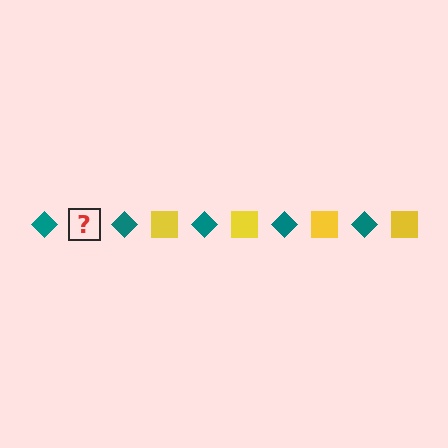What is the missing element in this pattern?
The missing element is a yellow square.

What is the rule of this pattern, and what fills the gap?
The rule is that the pattern alternates between teal diamond and yellow square. The gap should be filled with a yellow square.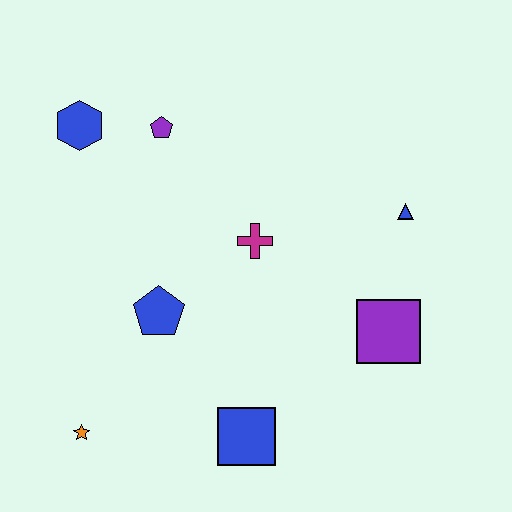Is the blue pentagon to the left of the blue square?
Yes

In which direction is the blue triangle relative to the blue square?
The blue triangle is above the blue square.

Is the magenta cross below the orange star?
No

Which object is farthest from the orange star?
The blue triangle is farthest from the orange star.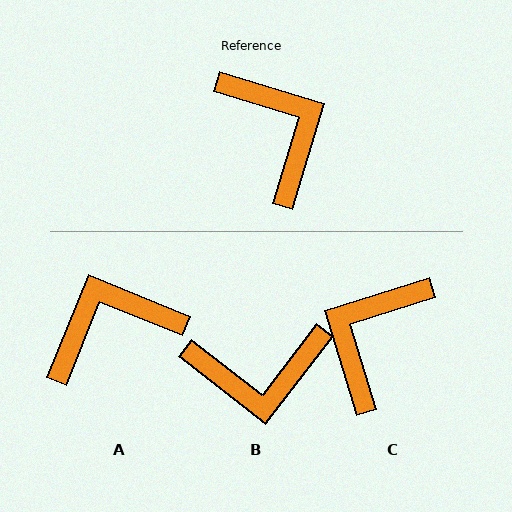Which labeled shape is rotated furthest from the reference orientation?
C, about 124 degrees away.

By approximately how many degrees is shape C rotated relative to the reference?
Approximately 124 degrees counter-clockwise.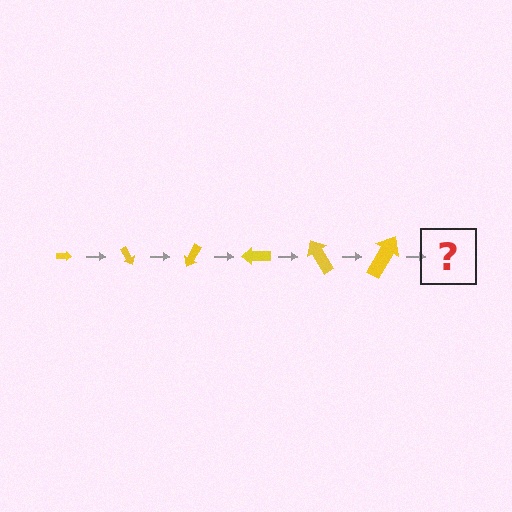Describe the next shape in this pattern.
It should be an arrow, larger than the previous one and rotated 360 degrees from the start.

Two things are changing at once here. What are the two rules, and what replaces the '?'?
The two rules are that the arrow grows larger each step and it rotates 60 degrees each step. The '?' should be an arrow, larger than the previous one and rotated 360 degrees from the start.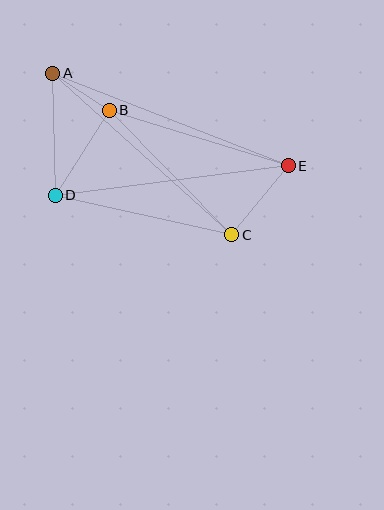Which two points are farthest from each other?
Points A and E are farthest from each other.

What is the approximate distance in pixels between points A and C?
The distance between A and C is approximately 241 pixels.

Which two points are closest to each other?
Points A and B are closest to each other.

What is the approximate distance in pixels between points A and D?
The distance between A and D is approximately 122 pixels.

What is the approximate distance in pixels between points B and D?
The distance between B and D is approximately 101 pixels.